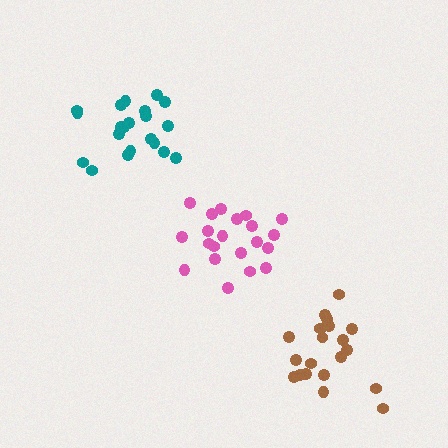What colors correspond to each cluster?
The clusters are colored: teal, pink, brown.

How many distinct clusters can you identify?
There are 3 distinct clusters.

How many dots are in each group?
Group 1: 21 dots, Group 2: 21 dots, Group 3: 21 dots (63 total).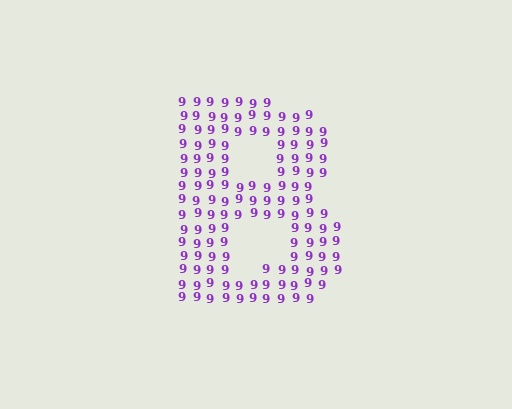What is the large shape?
The large shape is the letter B.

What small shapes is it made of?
It is made of small digit 9's.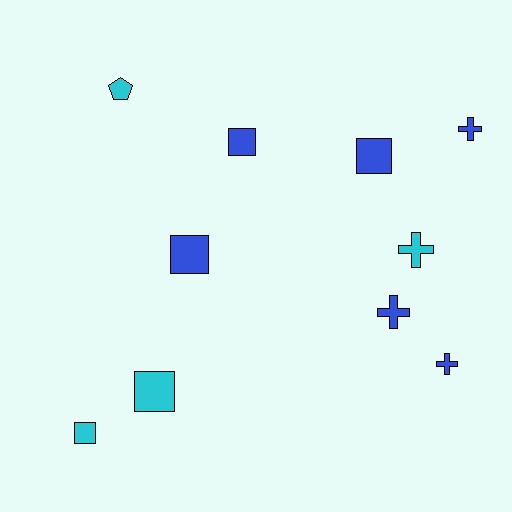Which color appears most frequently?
Blue, with 6 objects.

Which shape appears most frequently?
Square, with 5 objects.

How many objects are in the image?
There are 10 objects.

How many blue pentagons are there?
There are no blue pentagons.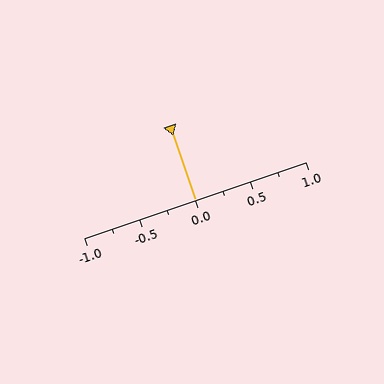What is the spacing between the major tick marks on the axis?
The major ticks are spaced 0.5 apart.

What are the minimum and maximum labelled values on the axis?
The axis runs from -1.0 to 1.0.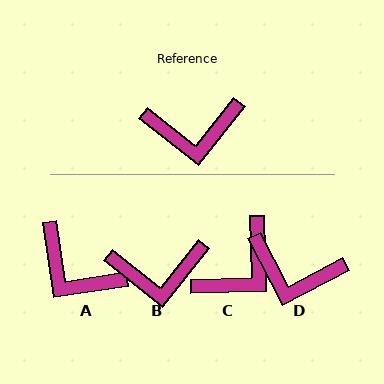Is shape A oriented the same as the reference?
No, it is off by about 43 degrees.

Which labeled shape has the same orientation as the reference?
B.